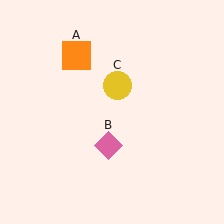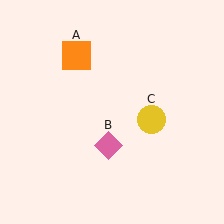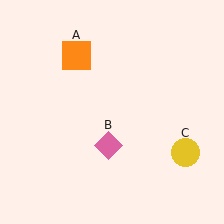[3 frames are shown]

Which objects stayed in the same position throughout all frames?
Orange square (object A) and pink diamond (object B) remained stationary.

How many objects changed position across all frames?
1 object changed position: yellow circle (object C).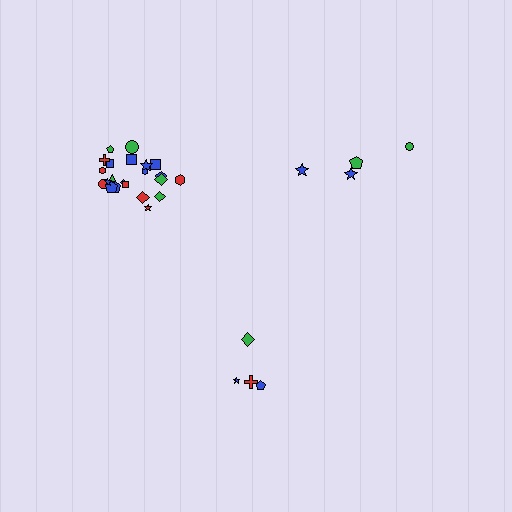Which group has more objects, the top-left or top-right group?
The top-left group.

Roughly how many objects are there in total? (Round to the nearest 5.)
Roughly 30 objects in total.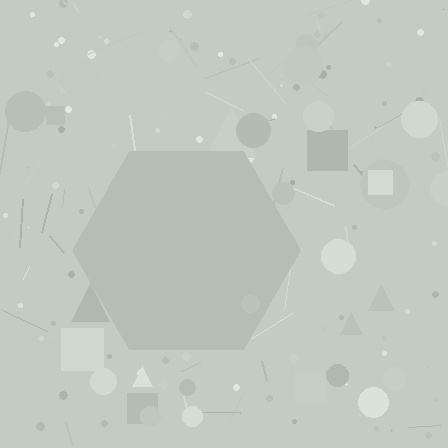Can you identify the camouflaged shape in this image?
The camouflaged shape is a hexagon.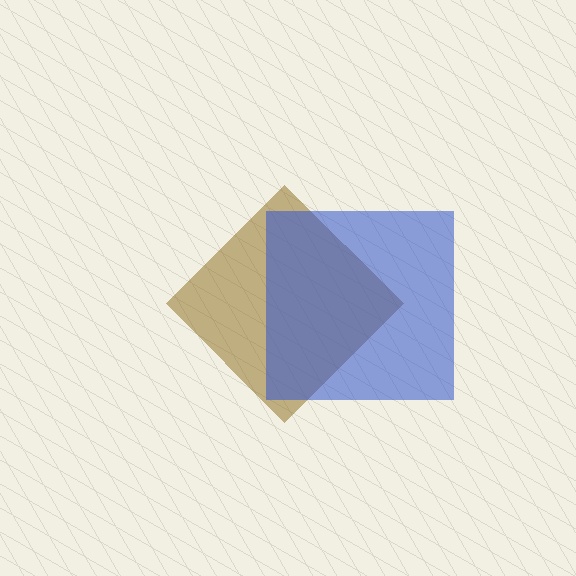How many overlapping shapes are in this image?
There are 2 overlapping shapes in the image.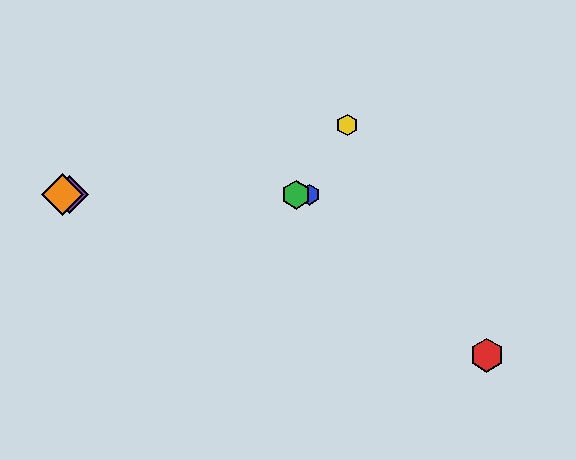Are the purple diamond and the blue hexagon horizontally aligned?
Yes, both are at y≈195.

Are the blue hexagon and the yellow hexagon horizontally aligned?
No, the blue hexagon is at y≈195 and the yellow hexagon is at y≈125.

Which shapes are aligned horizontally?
The blue hexagon, the green hexagon, the purple diamond, the orange diamond are aligned horizontally.